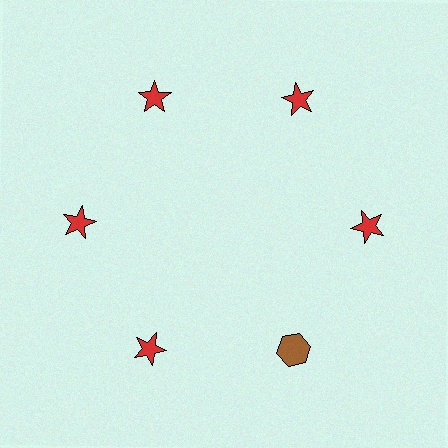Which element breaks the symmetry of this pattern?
The brown hexagon at roughly the 5 o'clock position breaks the symmetry. All other shapes are red stars.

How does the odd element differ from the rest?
It differs in both color (brown instead of red) and shape (hexagon instead of star).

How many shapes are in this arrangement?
There are 6 shapes arranged in a ring pattern.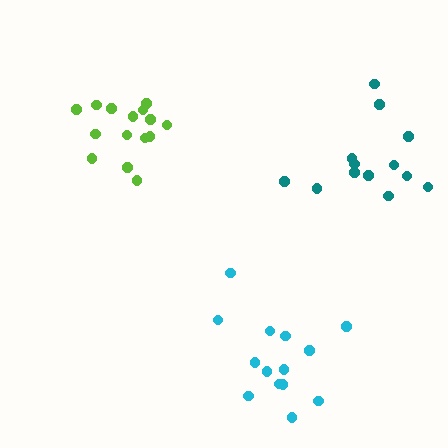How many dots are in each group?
Group 1: 13 dots, Group 2: 14 dots, Group 3: 15 dots (42 total).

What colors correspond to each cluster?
The clusters are colored: teal, cyan, lime.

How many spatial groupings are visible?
There are 3 spatial groupings.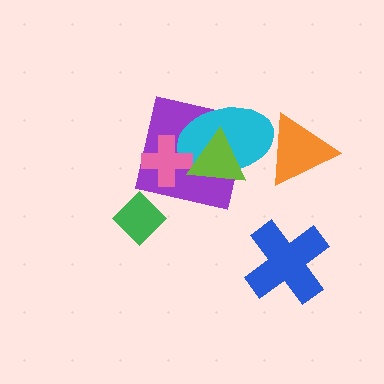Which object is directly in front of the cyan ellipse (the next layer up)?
The orange triangle is directly in front of the cyan ellipse.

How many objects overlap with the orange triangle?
1 object overlaps with the orange triangle.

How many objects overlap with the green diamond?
0 objects overlap with the green diamond.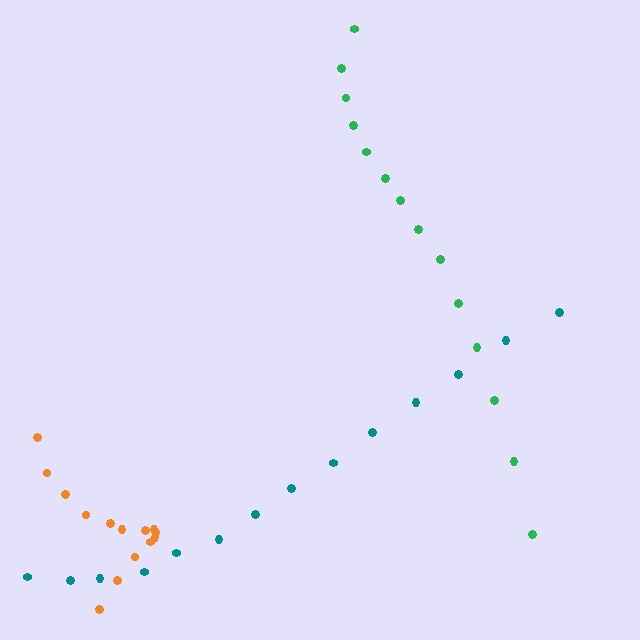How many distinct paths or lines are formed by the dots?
There are 3 distinct paths.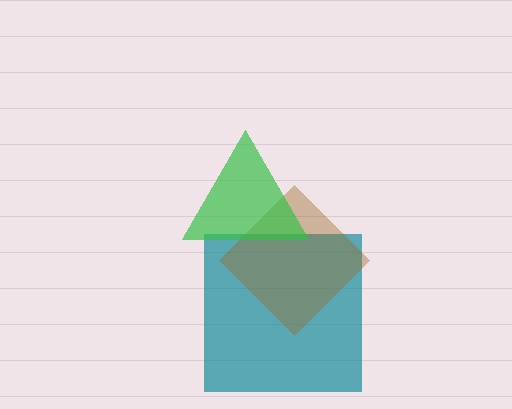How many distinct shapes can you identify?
There are 3 distinct shapes: a teal square, a brown diamond, a green triangle.